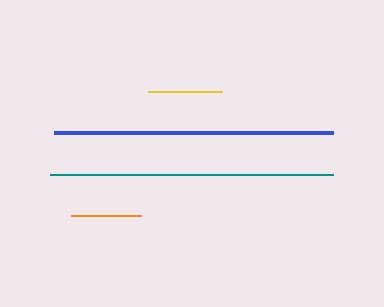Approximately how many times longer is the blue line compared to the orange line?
The blue line is approximately 4.0 times the length of the orange line.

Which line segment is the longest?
The teal line is the longest at approximately 284 pixels.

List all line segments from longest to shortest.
From longest to shortest: teal, blue, yellow, orange.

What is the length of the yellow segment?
The yellow segment is approximately 74 pixels long.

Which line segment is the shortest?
The orange line is the shortest at approximately 71 pixels.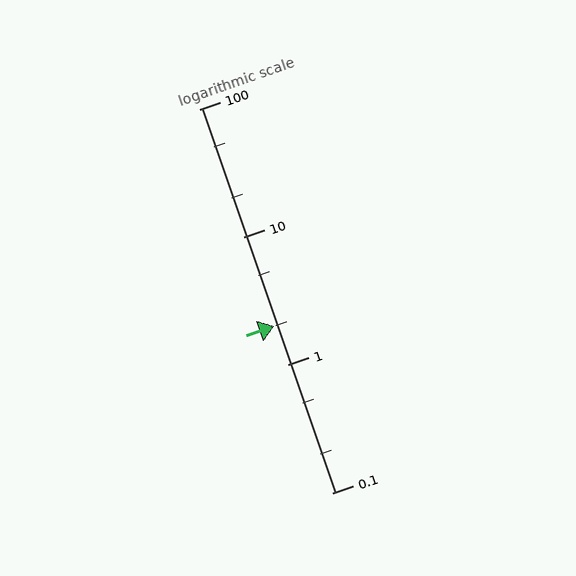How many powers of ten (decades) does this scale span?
The scale spans 3 decades, from 0.1 to 100.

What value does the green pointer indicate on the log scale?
The pointer indicates approximately 2.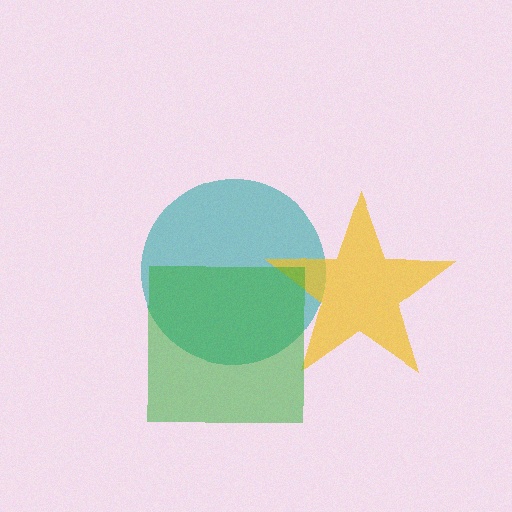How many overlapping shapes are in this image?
There are 3 overlapping shapes in the image.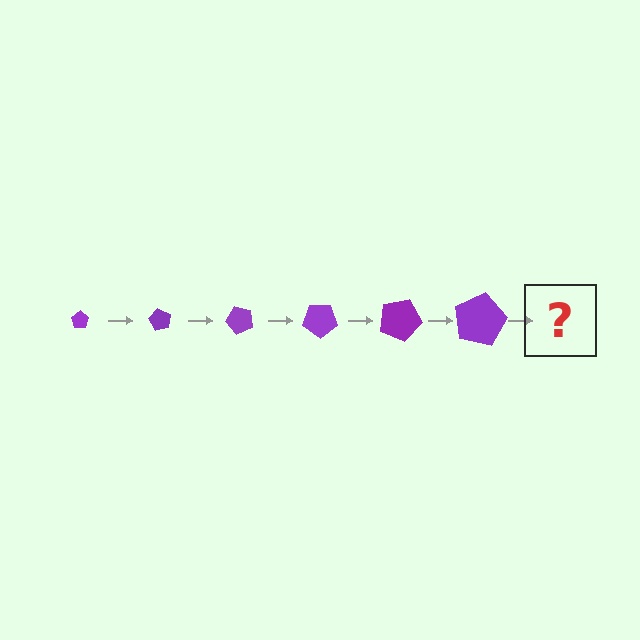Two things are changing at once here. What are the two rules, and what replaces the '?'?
The two rules are that the pentagon grows larger each step and it rotates 60 degrees each step. The '?' should be a pentagon, larger than the previous one and rotated 360 degrees from the start.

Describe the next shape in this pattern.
It should be a pentagon, larger than the previous one and rotated 360 degrees from the start.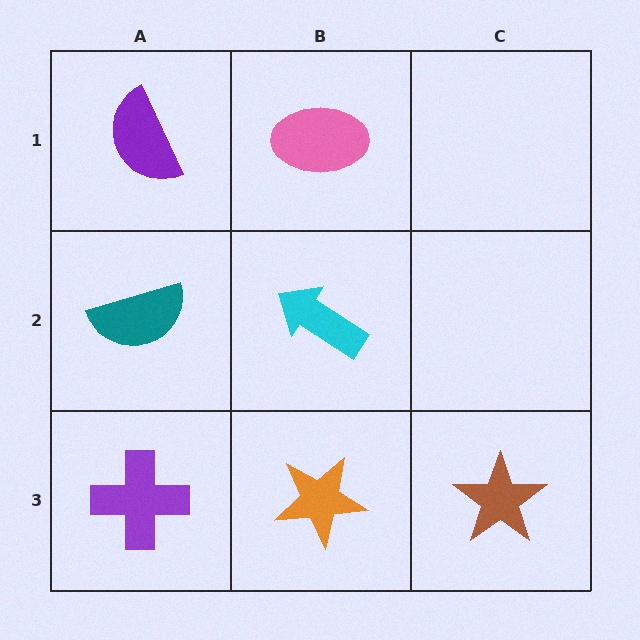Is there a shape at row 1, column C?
No, that cell is empty.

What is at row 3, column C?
A brown star.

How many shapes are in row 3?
3 shapes.